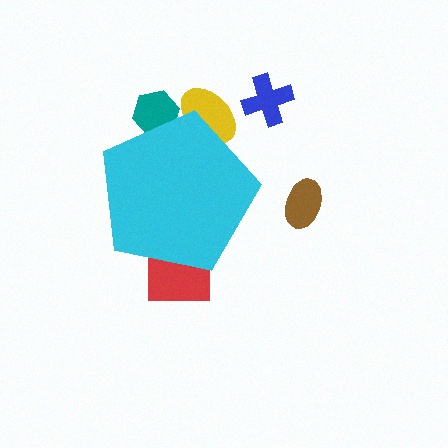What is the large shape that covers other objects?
A cyan pentagon.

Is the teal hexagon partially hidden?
Yes, the teal hexagon is partially hidden behind the cyan pentagon.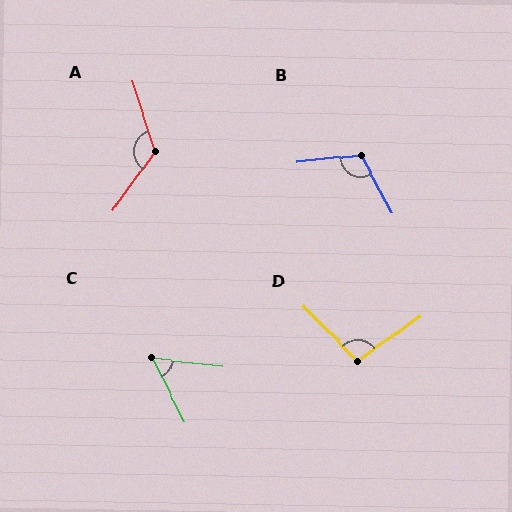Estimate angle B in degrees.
Approximately 112 degrees.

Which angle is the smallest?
C, at approximately 56 degrees.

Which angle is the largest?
A, at approximately 126 degrees.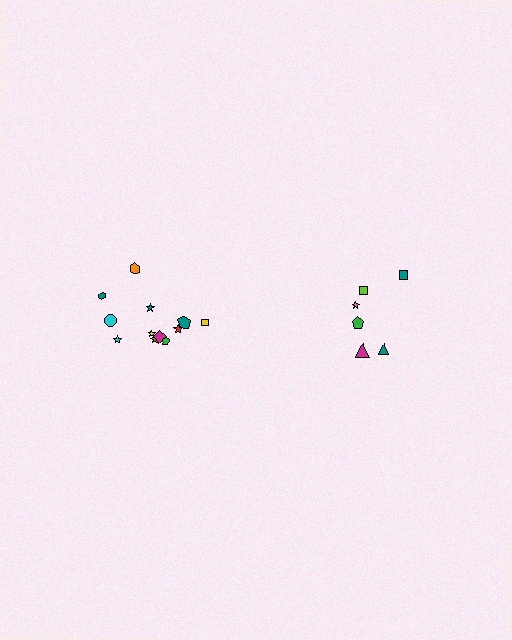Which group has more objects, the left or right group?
The left group.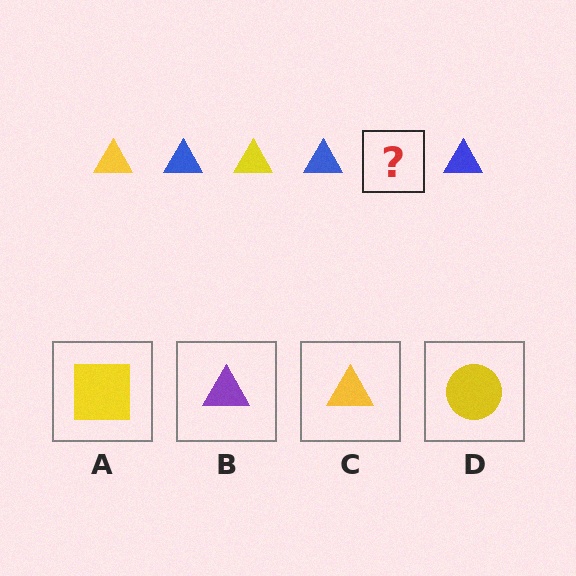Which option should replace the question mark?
Option C.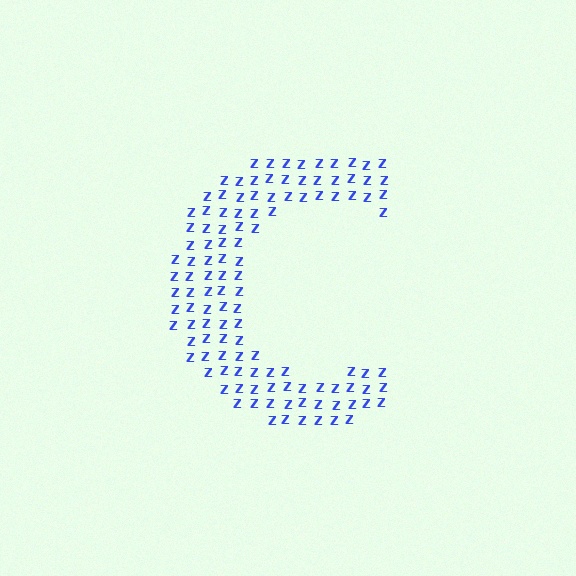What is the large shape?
The large shape is the letter C.